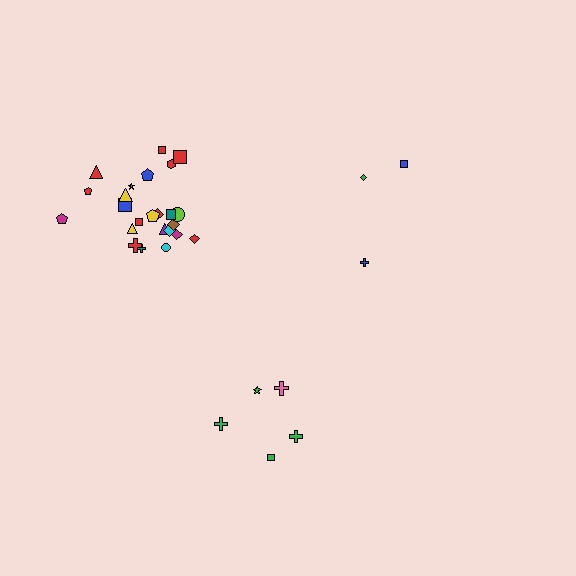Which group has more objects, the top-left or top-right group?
The top-left group.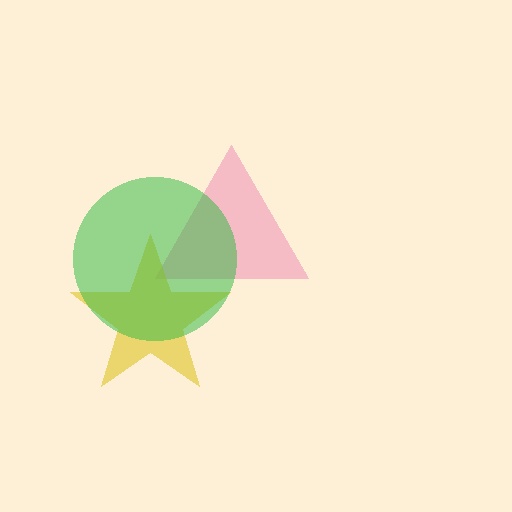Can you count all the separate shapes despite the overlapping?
Yes, there are 3 separate shapes.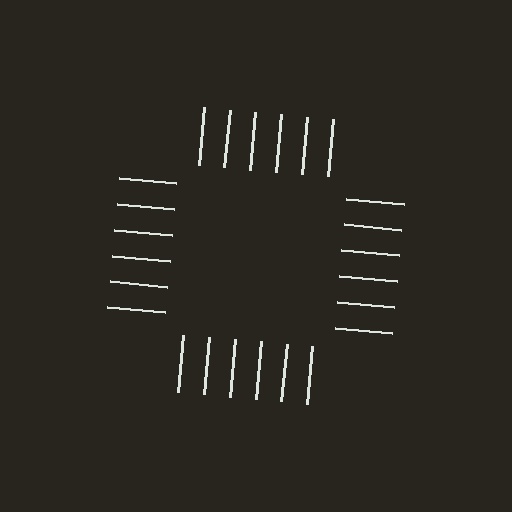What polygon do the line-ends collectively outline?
An illusory square — the line segments terminate on its edges but no continuous stroke is drawn.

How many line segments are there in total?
24 — 6 along each of the 4 edges.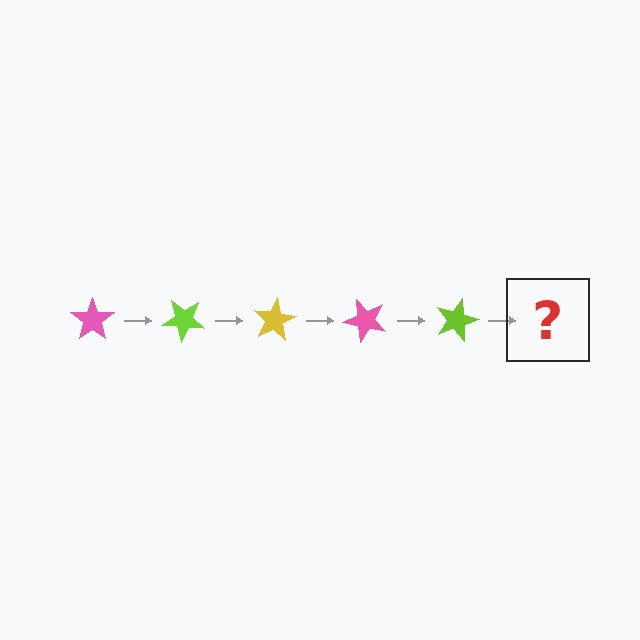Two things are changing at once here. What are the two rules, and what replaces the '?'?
The two rules are that it rotates 40 degrees each step and the color cycles through pink, lime, and yellow. The '?' should be a yellow star, rotated 200 degrees from the start.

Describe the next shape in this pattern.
It should be a yellow star, rotated 200 degrees from the start.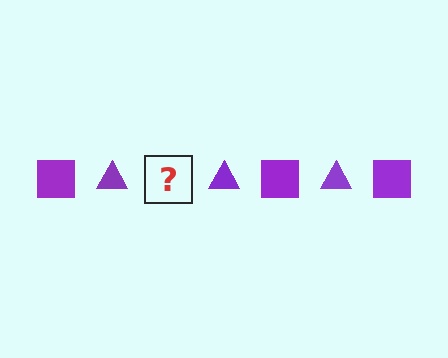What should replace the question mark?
The question mark should be replaced with a purple square.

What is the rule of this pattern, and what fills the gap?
The rule is that the pattern cycles through square, triangle shapes in purple. The gap should be filled with a purple square.